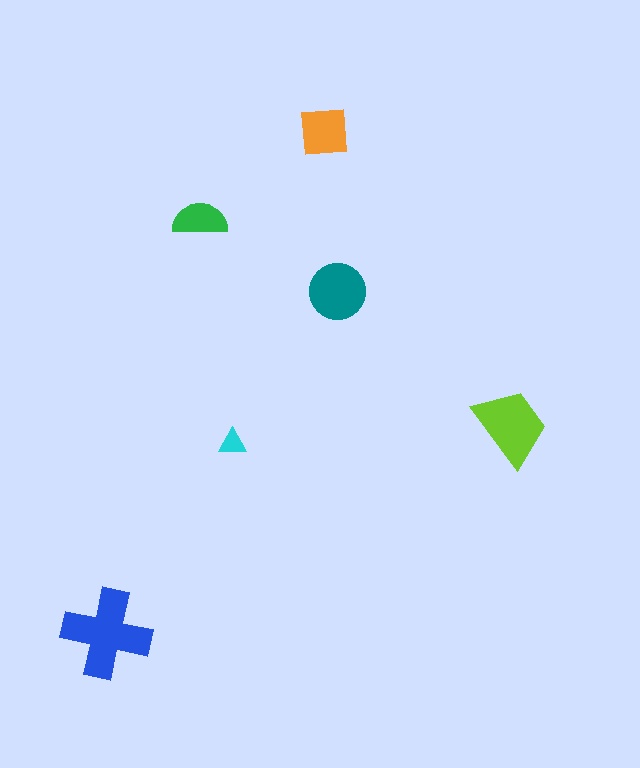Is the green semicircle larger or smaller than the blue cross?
Smaller.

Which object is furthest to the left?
The blue cross is leftmost.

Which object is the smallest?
The cyan triangle.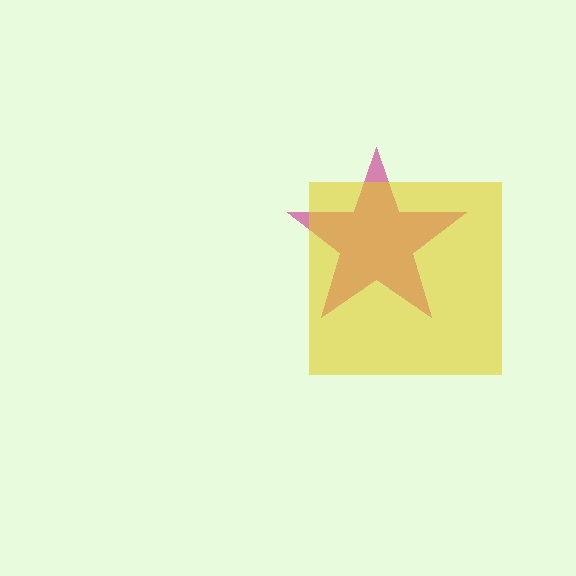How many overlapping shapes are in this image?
There are 2 overlapping shapes in the image.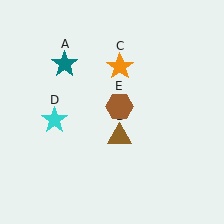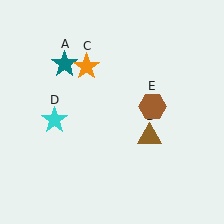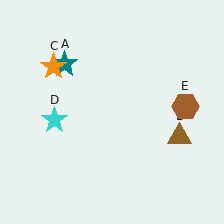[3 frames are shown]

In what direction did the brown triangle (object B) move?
The brown triangle (object B) moved right.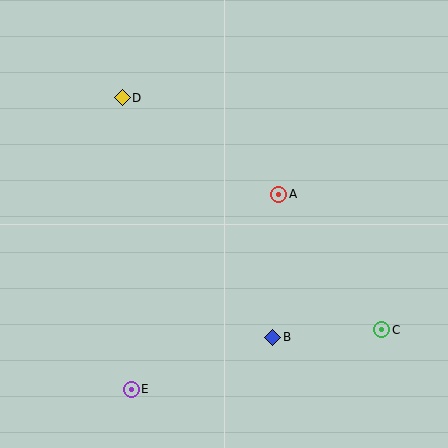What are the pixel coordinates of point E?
Point E is at (131, 389).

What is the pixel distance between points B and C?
The distance between B and C is 109 pixels.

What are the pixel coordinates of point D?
Point D is at (122, 98).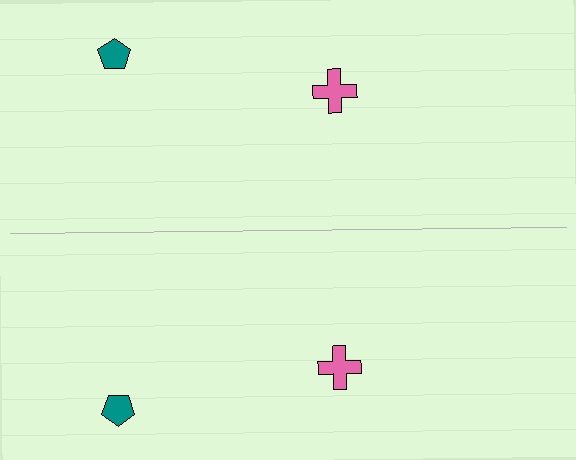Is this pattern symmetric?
Yes, this pattern has bilateral (reflection) symmetry.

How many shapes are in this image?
There are 4 shapes in this image.